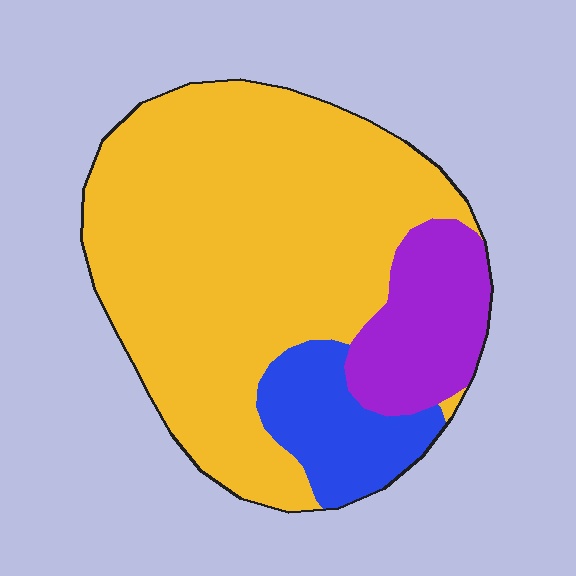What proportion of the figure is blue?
Blue takes up about one eighth (1/8) of the figure.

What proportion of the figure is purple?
Purple covers 15% of the figure.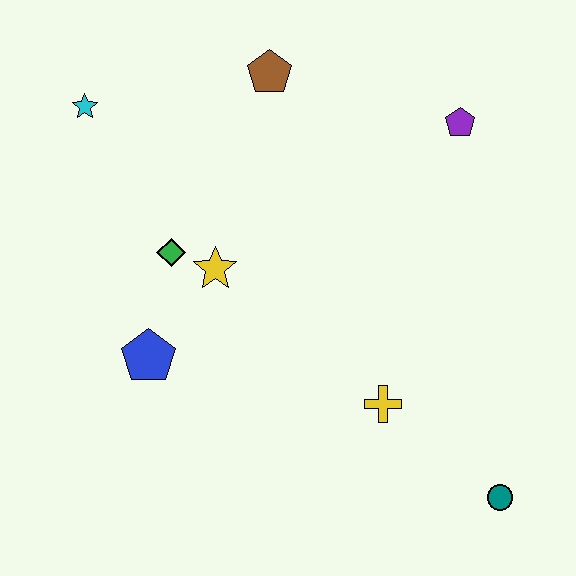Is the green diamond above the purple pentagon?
No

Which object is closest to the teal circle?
The yellow cross is closest to the teal circle.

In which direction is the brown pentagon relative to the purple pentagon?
The brown pentagon is to the left of the purple pentagon.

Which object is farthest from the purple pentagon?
The blue pentagon is farthest from the purple pentagon.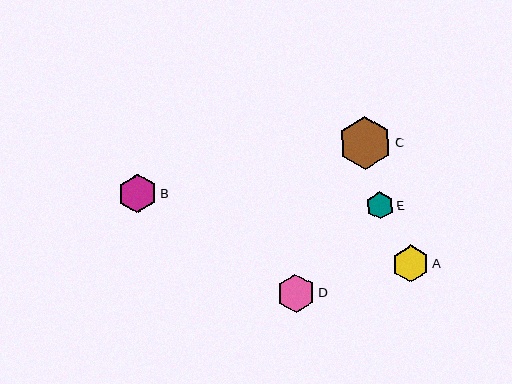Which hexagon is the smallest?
Hexagon E is the smallest with a size of approximately 27 pixels.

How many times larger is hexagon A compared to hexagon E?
Hexagon A is approximately 1.4 times the size of hexagon E.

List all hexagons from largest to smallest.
From largest to smallest: C, B, D, A, E.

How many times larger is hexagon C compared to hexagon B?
Hexagon C is approximately 1.4 times the size of hexagon B.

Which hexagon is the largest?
Hexagon C is the largest with a size of approximately 53 pixels.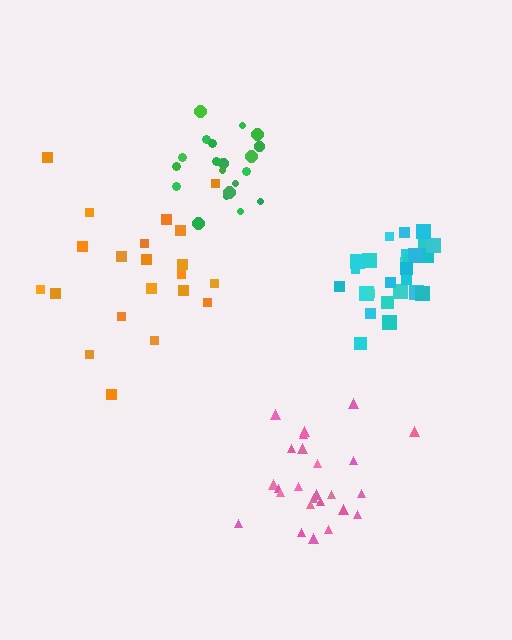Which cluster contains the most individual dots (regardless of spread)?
Cyan (27).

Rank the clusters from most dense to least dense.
green, cyan, pink, orange.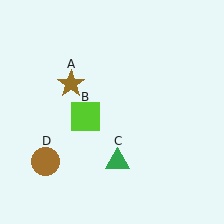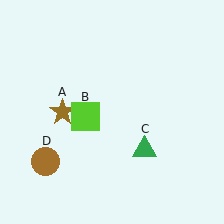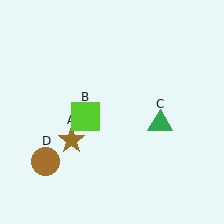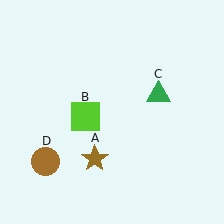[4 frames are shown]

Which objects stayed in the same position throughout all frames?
Lime square (object B) and brown circle (object D) remained stationary.